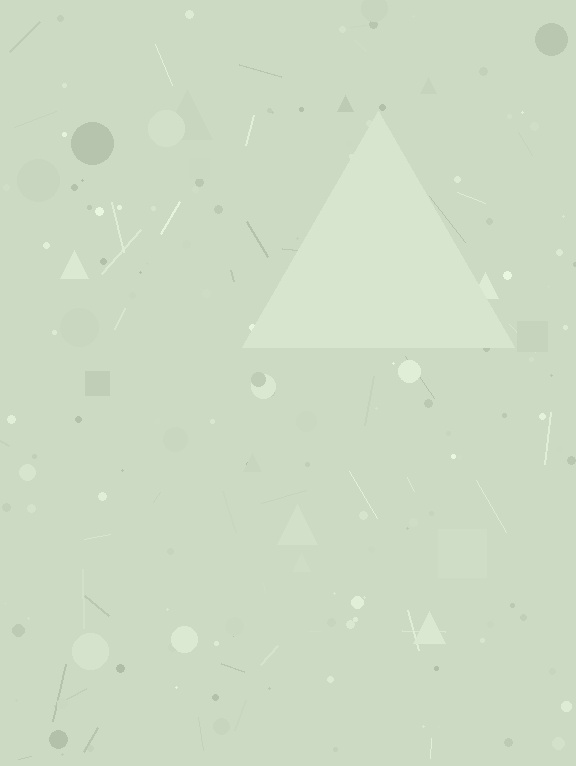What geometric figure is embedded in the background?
A triangle is embedded in the background.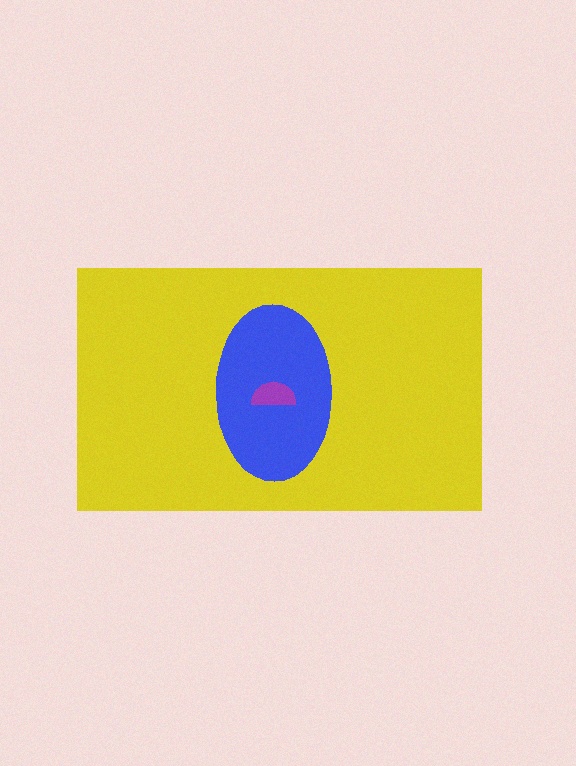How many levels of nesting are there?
3.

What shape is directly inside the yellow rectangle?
The blue ellipse.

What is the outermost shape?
The yellow rectangle.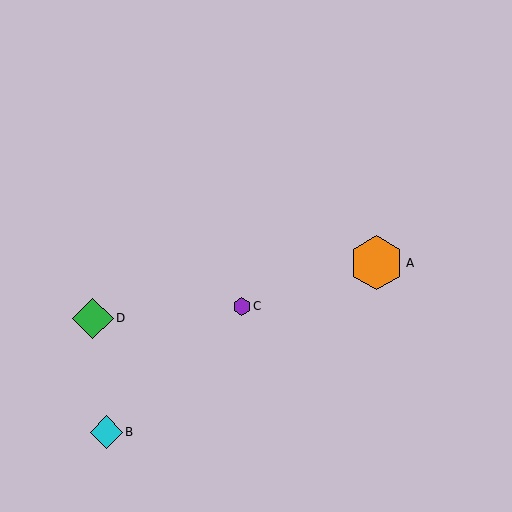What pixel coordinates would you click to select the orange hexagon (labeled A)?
Click at (376, 263) to select the orange hexagon A.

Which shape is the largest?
The orange hexagon (labeled A) is the largest.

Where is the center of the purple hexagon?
The center of the purple hexagon is at (242, 306).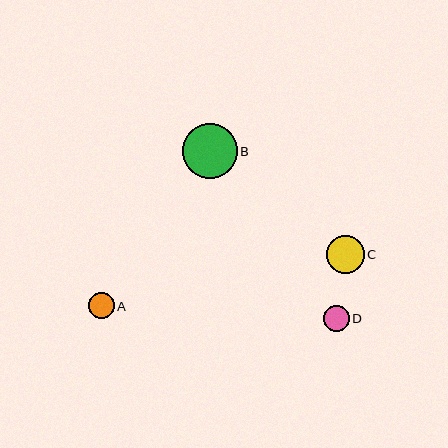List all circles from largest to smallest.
From largest to smallest: B, C, D, A.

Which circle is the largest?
Circle B is the largest with a size of approximately 55 pixels.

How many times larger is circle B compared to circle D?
Circle B is approximately 2.1 times the size of circle D.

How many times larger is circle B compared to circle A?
Circle B is approximately 2.1 times the size of circle A.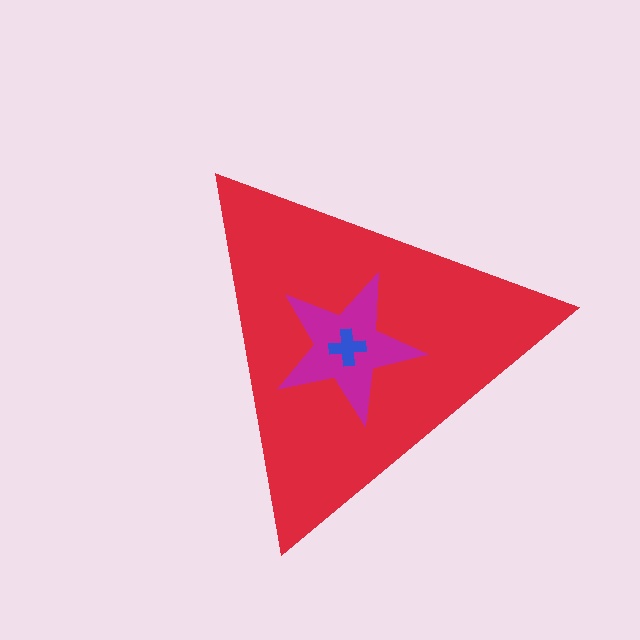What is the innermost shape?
The blue cross.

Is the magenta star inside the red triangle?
Yes.